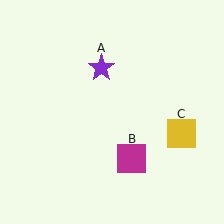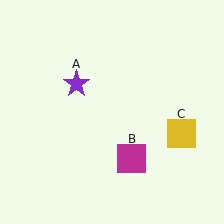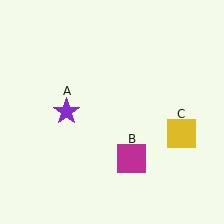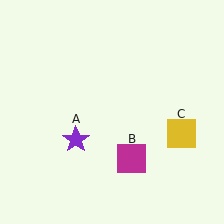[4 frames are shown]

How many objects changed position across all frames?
1 object changed position: purple star (object A).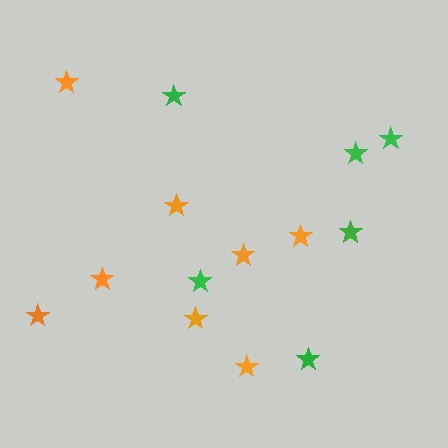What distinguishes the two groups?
There are 2 groups: one group of orange stars (8) and one group of green stars (6).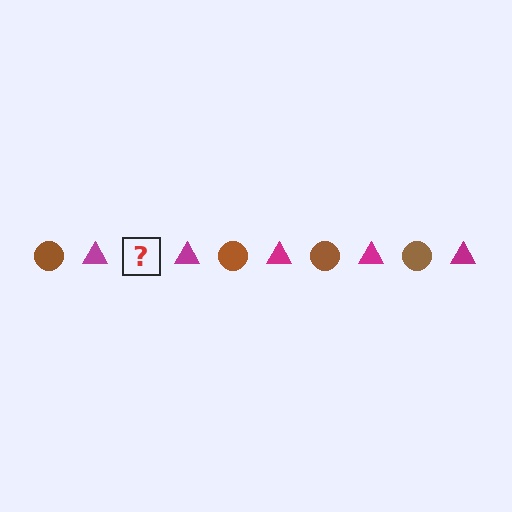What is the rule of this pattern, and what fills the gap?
The rule is that the pattern alternates between brown circle and magenta triangle. The gap should be filled with a brown circle.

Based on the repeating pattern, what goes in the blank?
The blank should be a brown circle.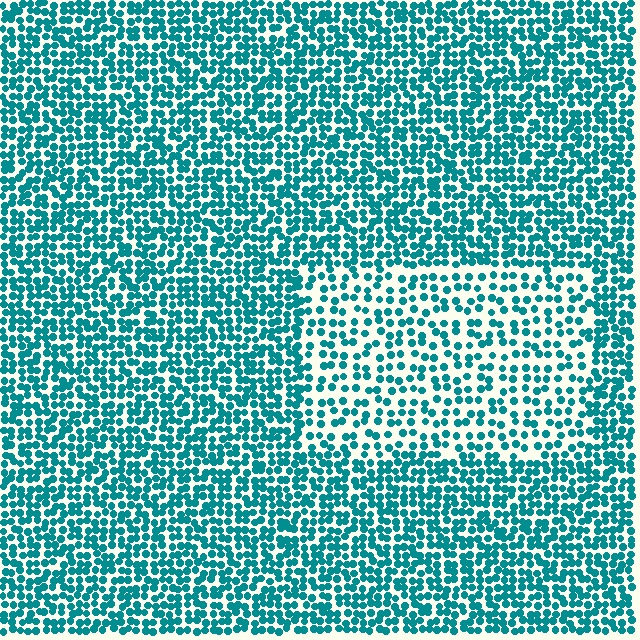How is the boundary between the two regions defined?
The boundary is defined by a change in element density (approximately 1.8x ratio). All elements are the same color, size, and shape.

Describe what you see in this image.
The image contains small teal elements arranged at two different densities. A rectangle-shaped region is visible where the elements are less densely packed than the surrounding area.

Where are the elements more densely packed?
The elements are more densely packed outside the rectangle boundary.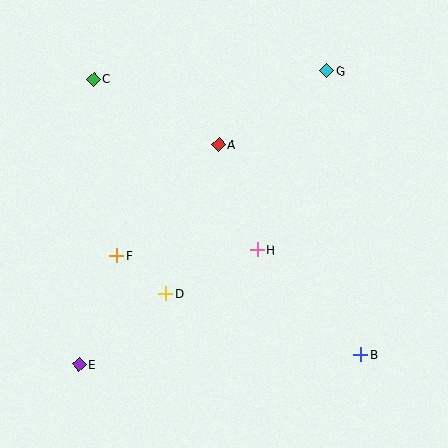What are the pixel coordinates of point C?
Point C is at (93, 79).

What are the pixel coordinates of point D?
Point D is at (165, 294).